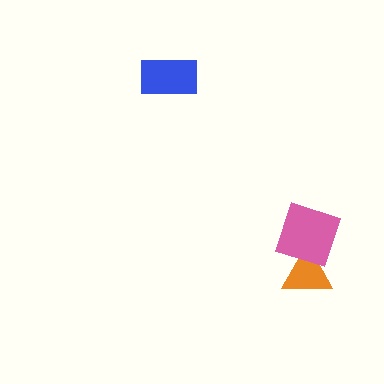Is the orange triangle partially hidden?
Yes, it is partially covered by another shape.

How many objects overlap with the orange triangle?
1 object overlaps with the orange triangle.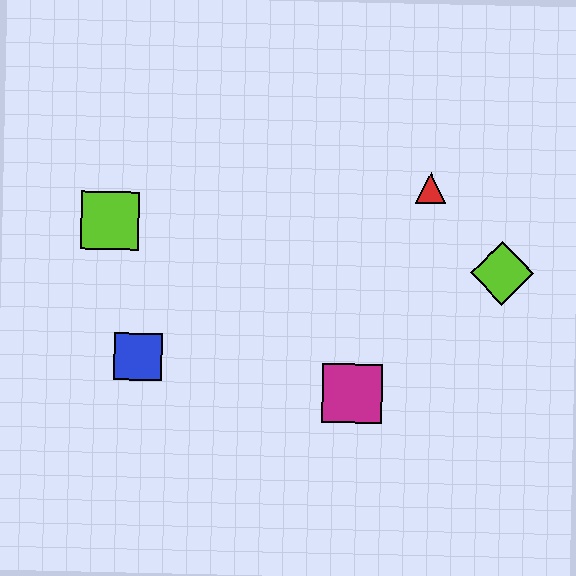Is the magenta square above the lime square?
No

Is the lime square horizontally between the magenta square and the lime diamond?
No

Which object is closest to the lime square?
The blue square is closest to the lime square.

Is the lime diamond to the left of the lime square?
No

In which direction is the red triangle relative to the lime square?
The red triangle is to the right of the lime square.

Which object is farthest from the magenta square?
The lime square is farthest from the magenta square.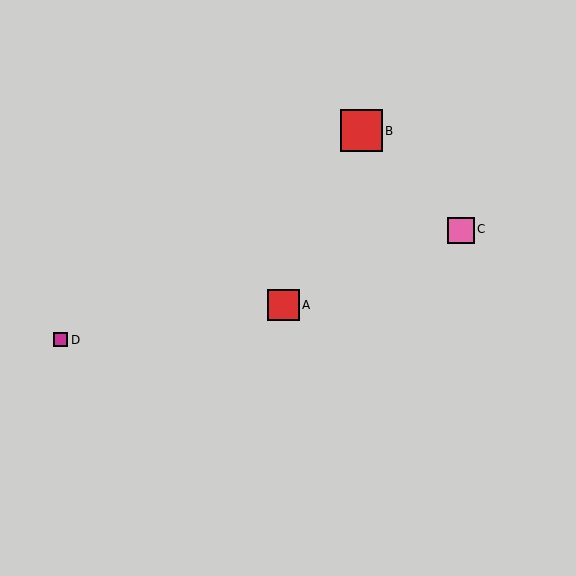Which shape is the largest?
The red square (labeled B) is the largest.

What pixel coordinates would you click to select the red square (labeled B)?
Click at (361, 130) to select the red square B.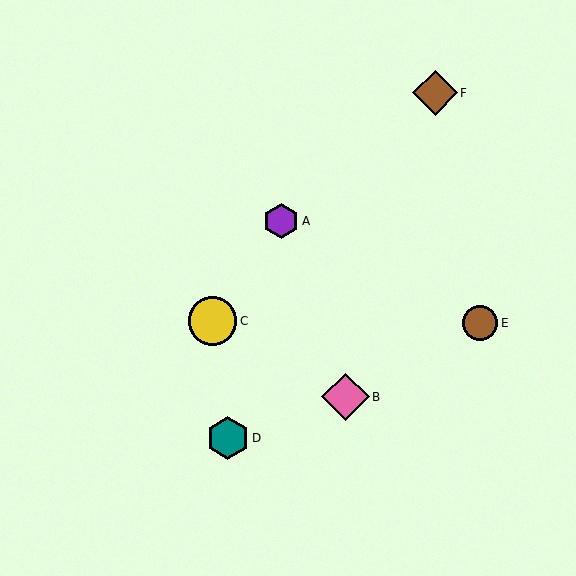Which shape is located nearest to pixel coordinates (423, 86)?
The brown diamond (labeled F) at (435, 93) is nearest to that location.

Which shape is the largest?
The yellow circle (labeled C) is the largest.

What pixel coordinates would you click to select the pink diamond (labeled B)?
Click at (345, 397) to select the pink diamond B.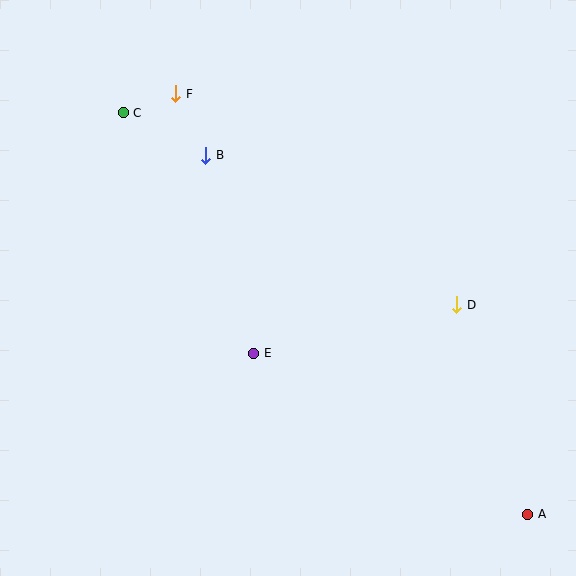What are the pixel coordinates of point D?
Point D is at (457, 305).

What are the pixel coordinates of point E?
Point E is at (254, 353).